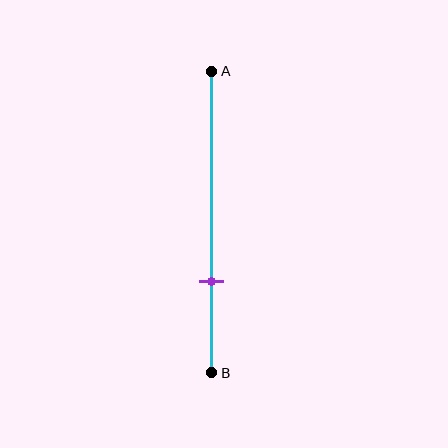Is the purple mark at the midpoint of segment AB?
No, the mark is at about 70% from A, not at the 50% midpoint.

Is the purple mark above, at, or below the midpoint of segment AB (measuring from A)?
The purple mark is below the midpoint of segment AB.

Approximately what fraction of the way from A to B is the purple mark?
The purple mark is approximately 70% of the way from A to B.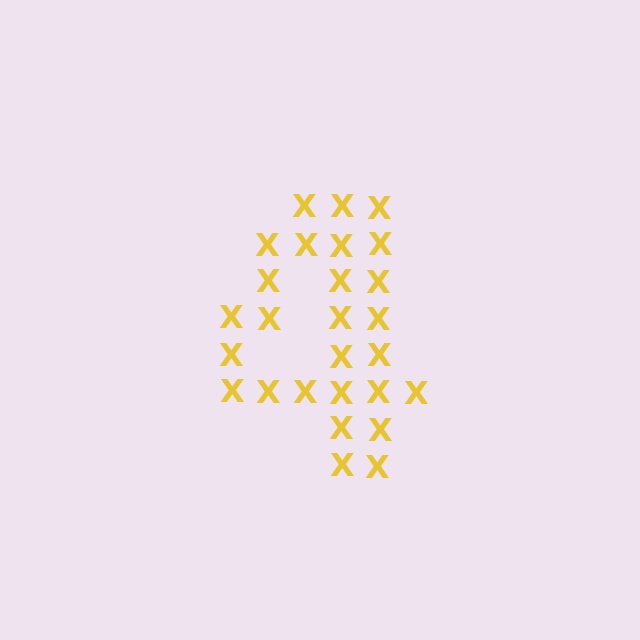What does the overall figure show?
The overall figure shows the digit 4.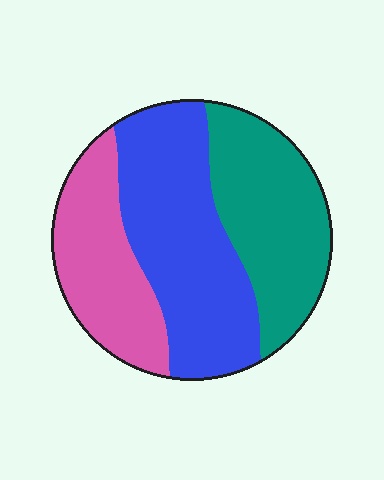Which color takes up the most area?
Blue, at roughly 40%.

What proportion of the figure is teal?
Teal takes up between a sixth and a third of the figure.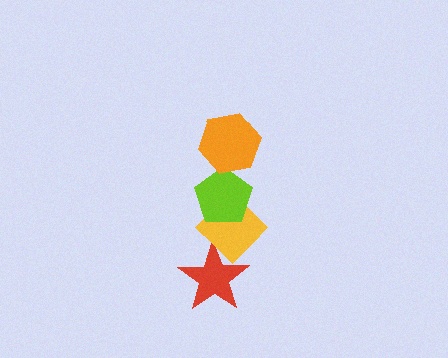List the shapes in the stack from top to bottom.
From top to bottom: the orange hexagon, the lime pentagon, the yellow diamond, the red star.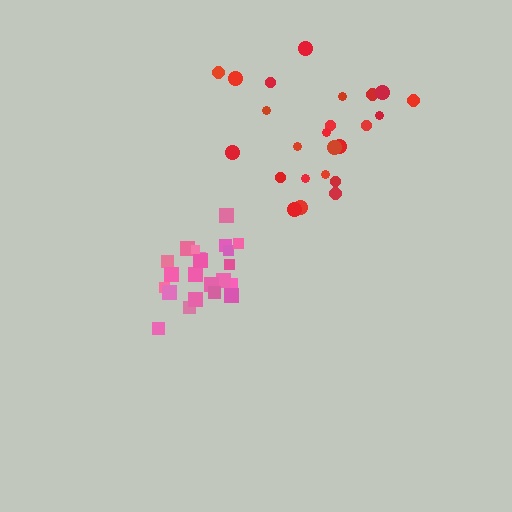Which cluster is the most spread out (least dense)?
Red.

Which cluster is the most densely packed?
Pink.